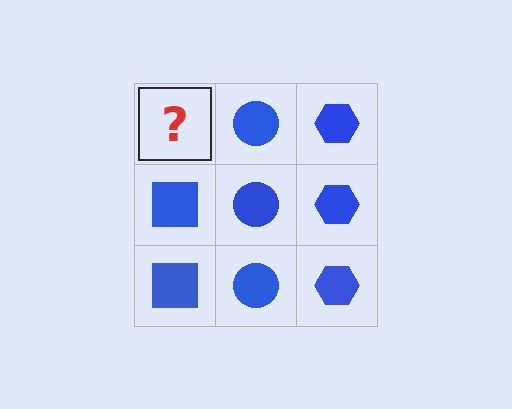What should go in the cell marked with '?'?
The missing cell should contain a blue square.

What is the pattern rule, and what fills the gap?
The rule is that each column has a consistent shape. The gap should be filled with a blue square.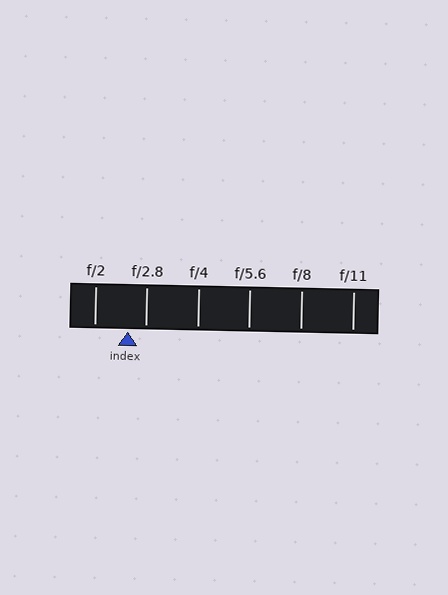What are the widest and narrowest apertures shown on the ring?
The widest aperture shown is f/2 and the narrowest is f/11.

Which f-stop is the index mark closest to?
The index mark is closest to f/2.8.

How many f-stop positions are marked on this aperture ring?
There are 6 f-stop positions marked.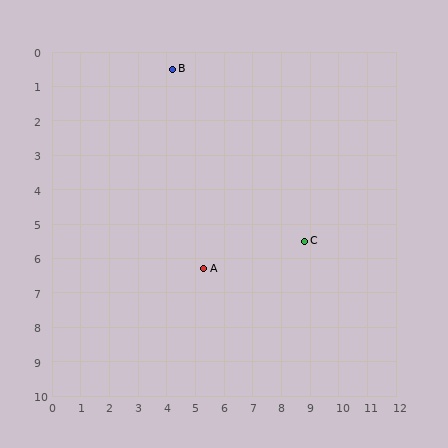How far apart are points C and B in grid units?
Points C and B are about 6.8 grid units apart.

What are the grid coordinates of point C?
Point C is at approximately (8.8, 5.5).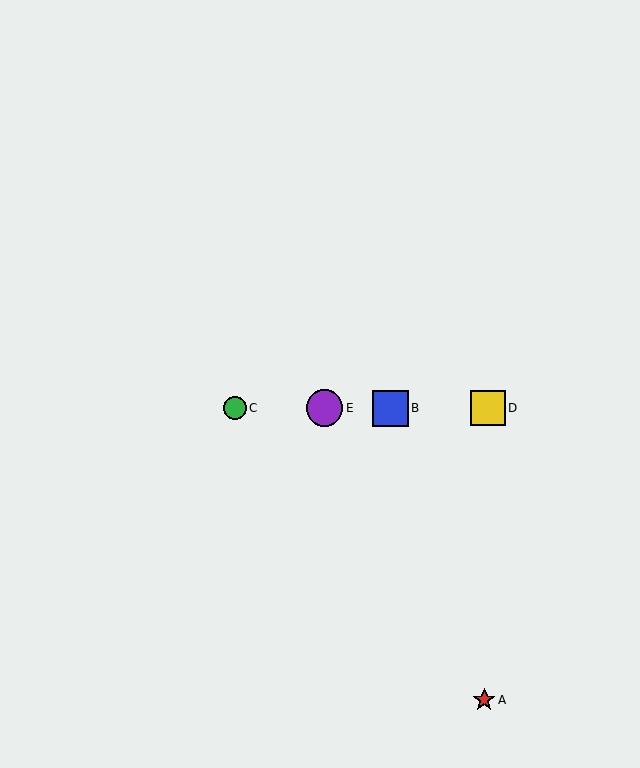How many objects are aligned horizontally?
4 objects (B, C, D, E) are aligned horizontally.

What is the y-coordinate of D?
Object D is at y≈408.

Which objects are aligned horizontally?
Objects B, C, D, E are aligned horizontally.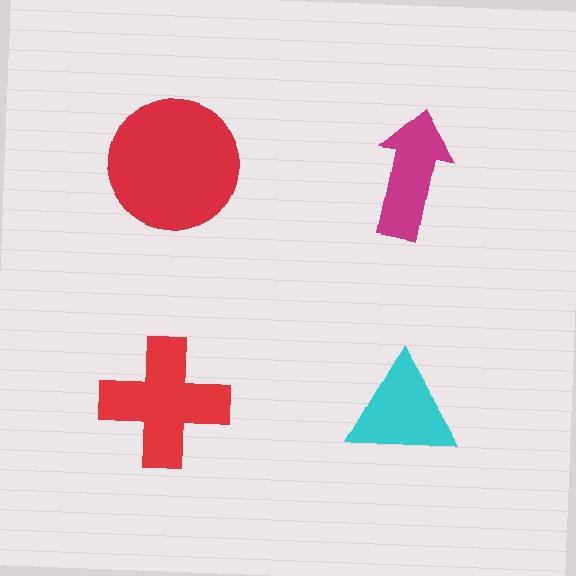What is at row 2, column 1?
A red cross.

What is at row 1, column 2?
A magenta arrow.